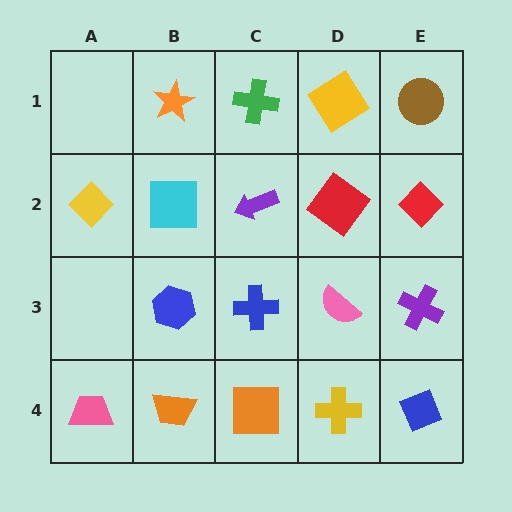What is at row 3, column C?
A blue cross.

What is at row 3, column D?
A pink semicircle.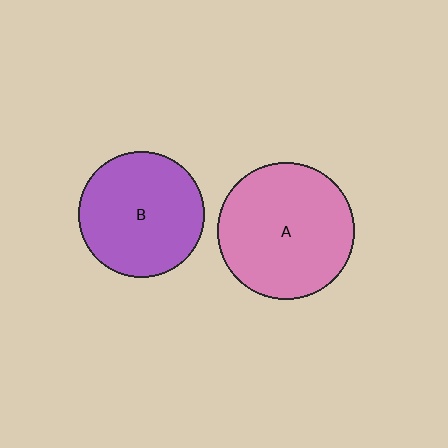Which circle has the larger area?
Circle A (pink).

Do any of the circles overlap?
No, none of the circles overlap.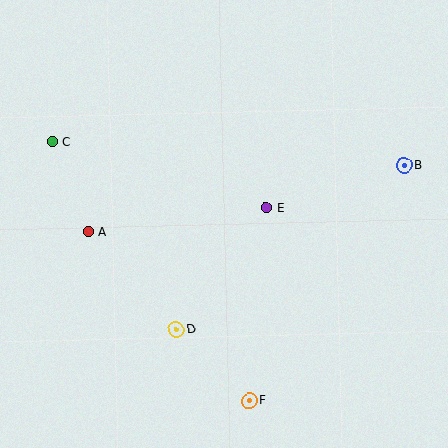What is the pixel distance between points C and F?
The distance between C and F is 325 pixels.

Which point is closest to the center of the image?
Point E at (267, 207) is closest to the center.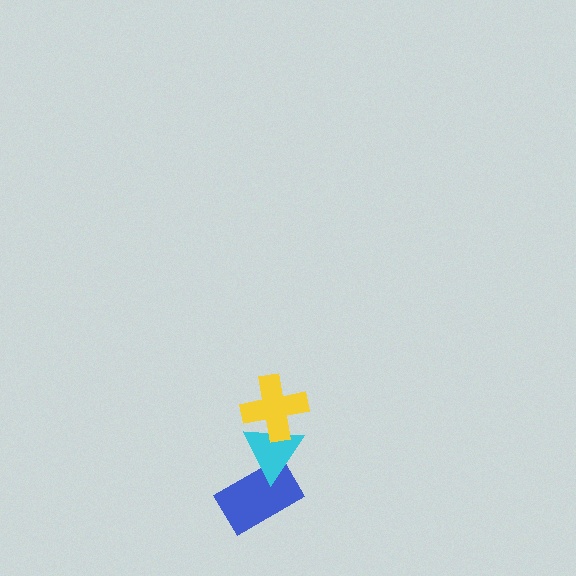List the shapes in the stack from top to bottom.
From top to bottom: the yellow cross, the cyan triangle, the blue rectangle.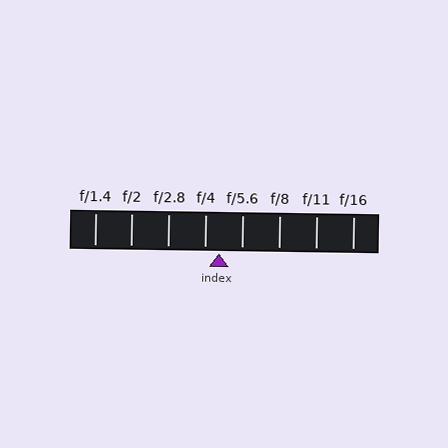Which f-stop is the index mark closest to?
The index mark is closest to f/4.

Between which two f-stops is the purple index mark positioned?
The index mark is between f/4 and f/5.6.